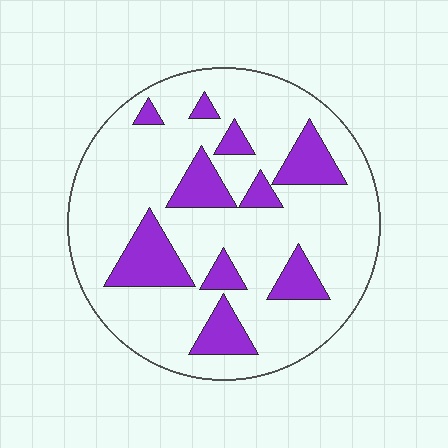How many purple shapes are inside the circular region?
10.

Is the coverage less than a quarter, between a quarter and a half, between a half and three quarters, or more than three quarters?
Less than a quarter.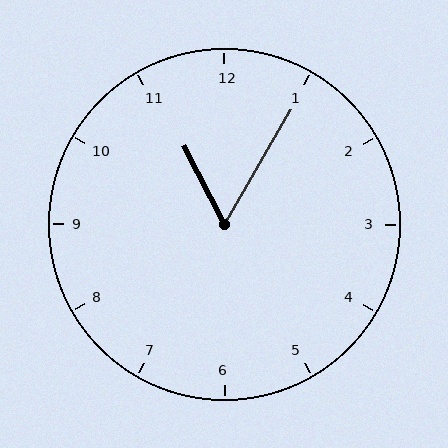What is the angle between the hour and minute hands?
Approximately 58 degrees.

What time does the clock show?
11:05.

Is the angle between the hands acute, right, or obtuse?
It is acute.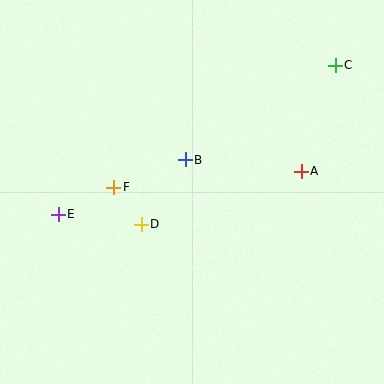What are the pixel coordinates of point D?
Point D is at (141, 224).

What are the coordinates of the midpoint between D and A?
The midpoint between D and A is at (221, 198).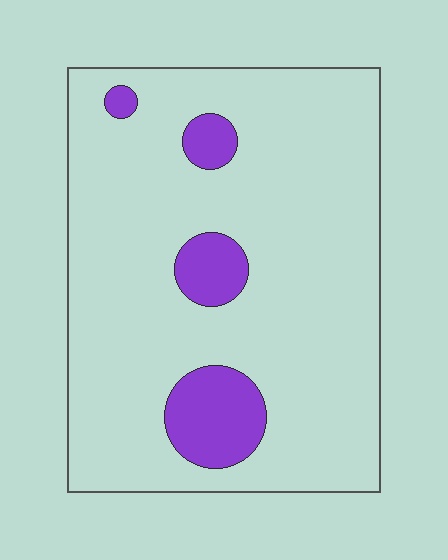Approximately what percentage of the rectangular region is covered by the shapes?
Approximately 10%.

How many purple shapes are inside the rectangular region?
4.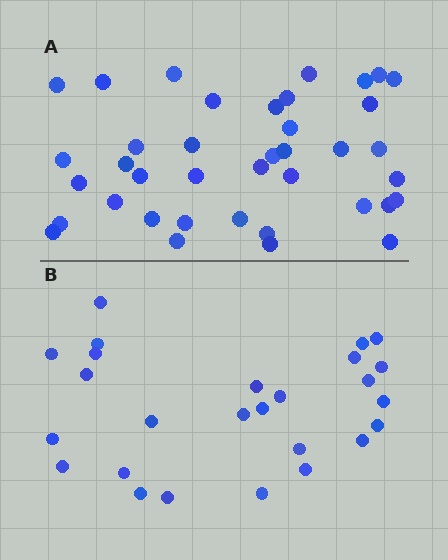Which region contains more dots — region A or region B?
Region A (the top region) has more dots.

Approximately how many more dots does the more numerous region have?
Region A has approximately 15 more dots than region B.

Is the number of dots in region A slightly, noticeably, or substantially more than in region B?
Region A has substantially more. The ratio is roughly 1.5 to 1.